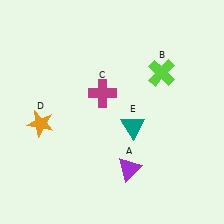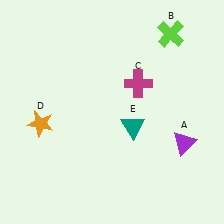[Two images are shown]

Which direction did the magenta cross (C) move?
The magenta cross (C) moved right.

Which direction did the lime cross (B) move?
The lime cross (B) moved up.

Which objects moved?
The objects that moved are: the purple triangle (A), the lime cross (B), the magenta cross (C).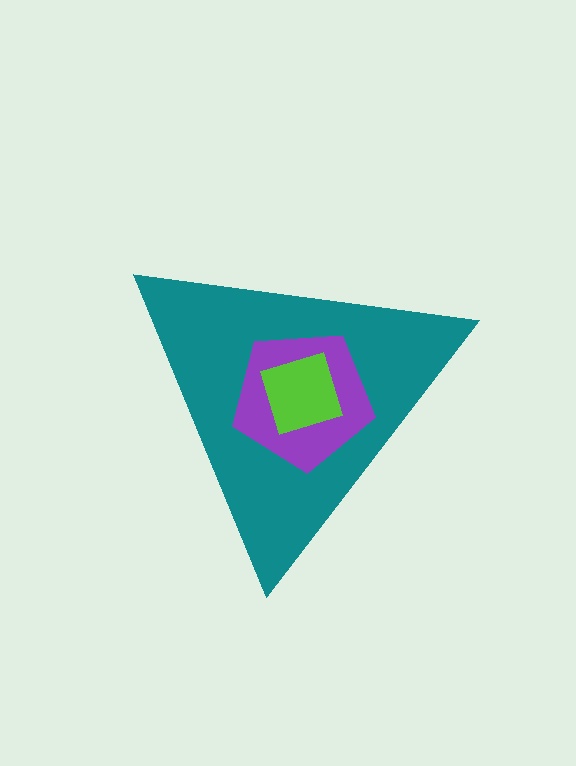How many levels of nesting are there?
3.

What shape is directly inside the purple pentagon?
The lime square.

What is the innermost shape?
The lime square.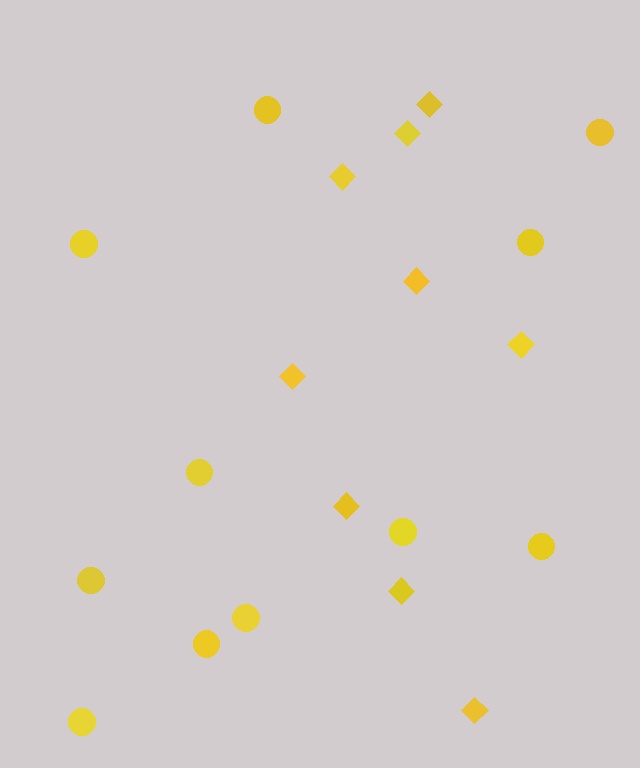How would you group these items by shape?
There are 2 groups: one group of diamonds (9) and one group of circles (11).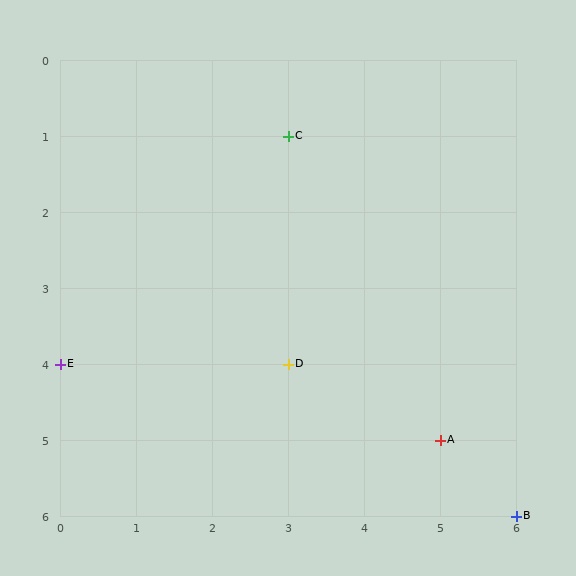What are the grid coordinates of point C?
Point C is at grid coordinates (3, 1).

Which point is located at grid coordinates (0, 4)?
Point E is at (0, 4).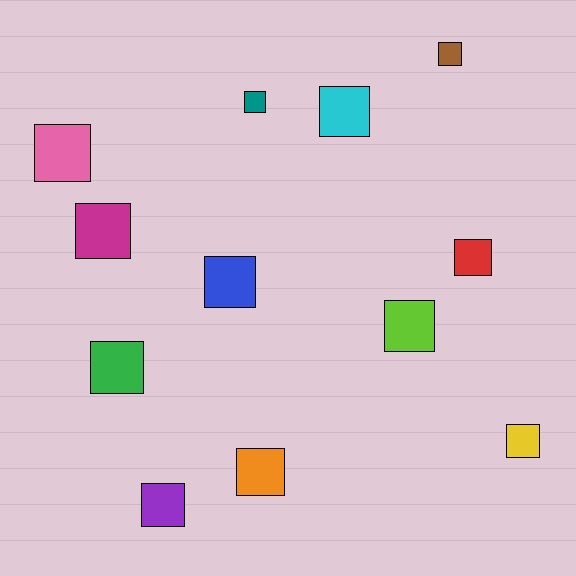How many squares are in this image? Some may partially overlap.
There are 12 squares.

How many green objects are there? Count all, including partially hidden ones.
There is 1 green object.